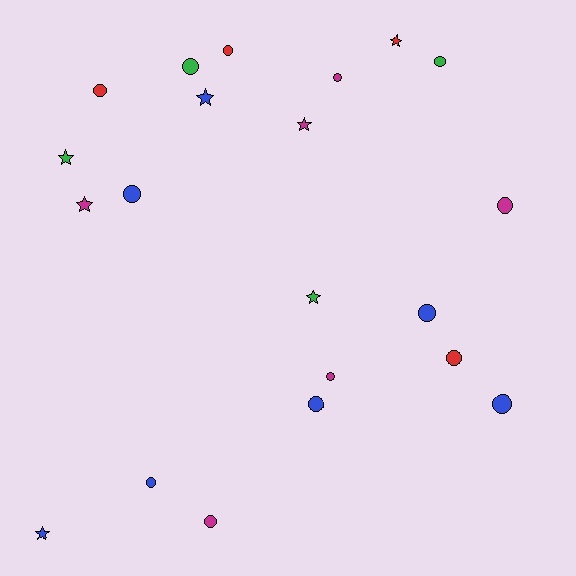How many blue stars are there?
There are 2 blue stars.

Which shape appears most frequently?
Circle, with 14 objects.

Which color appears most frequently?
Blue, with 7 objects.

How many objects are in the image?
There are 21 objects.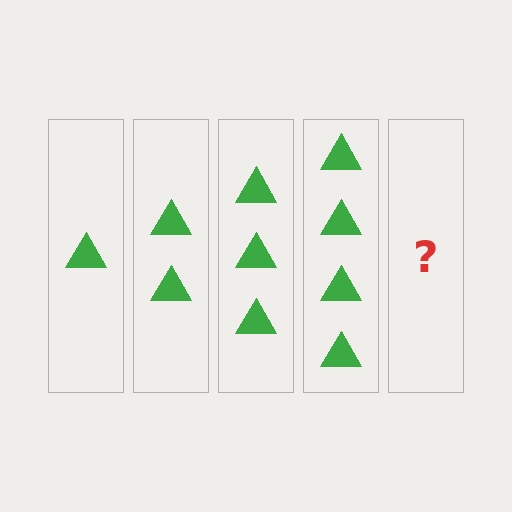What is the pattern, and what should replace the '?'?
The pattern is that each step adds one more triangle. The '?' should be 5 triangles.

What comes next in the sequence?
The next element should be 5 triangles.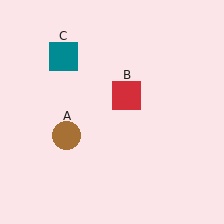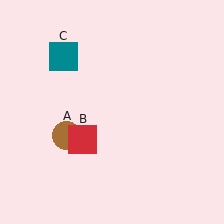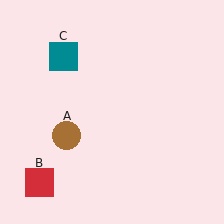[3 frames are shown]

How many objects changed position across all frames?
1 object changed position: red square (object B).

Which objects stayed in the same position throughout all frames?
Brown circle (object A) and teal square (object C) remained stationary.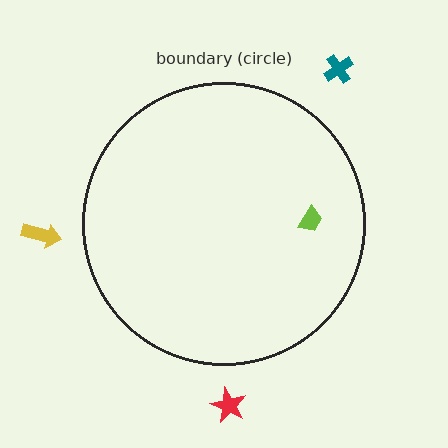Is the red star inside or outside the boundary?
Outside.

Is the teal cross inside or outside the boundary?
Outside.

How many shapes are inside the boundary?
1 inside, 3 outside.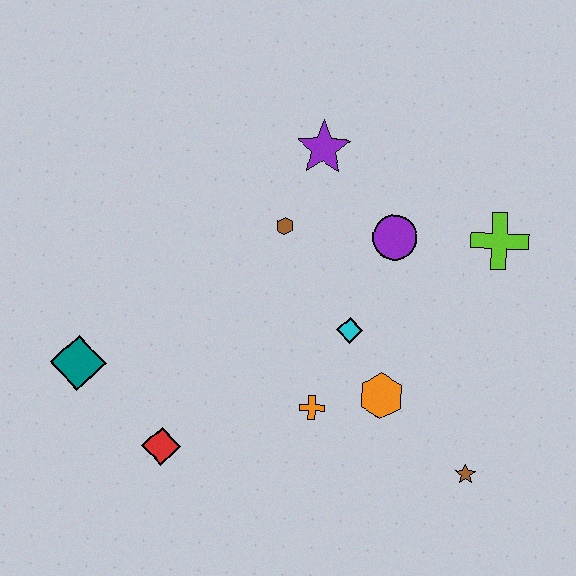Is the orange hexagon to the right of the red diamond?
Yes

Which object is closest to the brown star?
The orange hexagon is closest to the brown star.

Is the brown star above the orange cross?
No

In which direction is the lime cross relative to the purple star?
The lime cross is to the right of the purple star.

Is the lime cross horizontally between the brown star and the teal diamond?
No